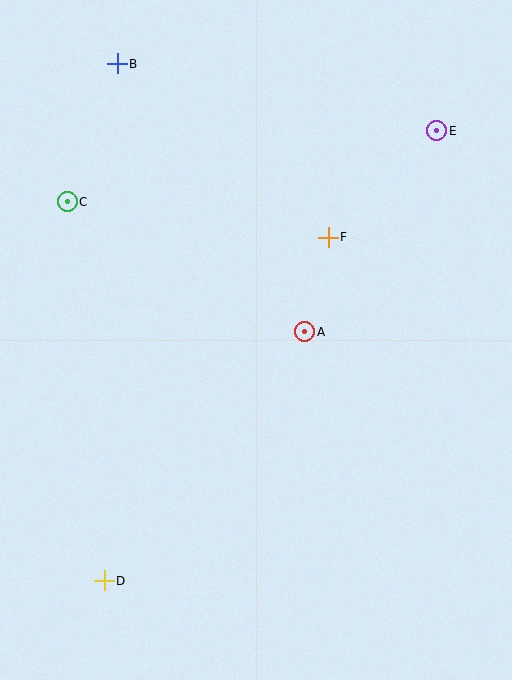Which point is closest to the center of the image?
Point A at (305, 332) is closest to the center.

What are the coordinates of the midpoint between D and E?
The midpoint between D and E is at (270, 356).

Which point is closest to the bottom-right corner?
Point A is closest to the bottom-right corner.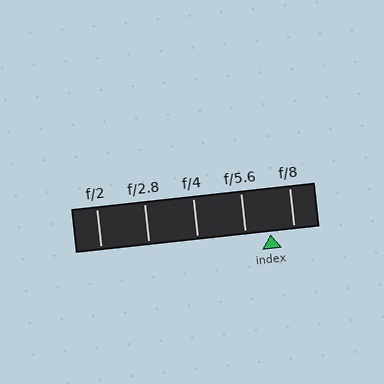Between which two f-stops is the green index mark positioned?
The index mark is between f/5.6 and f/8.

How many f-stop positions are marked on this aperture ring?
There are 5 f-stop positions marked.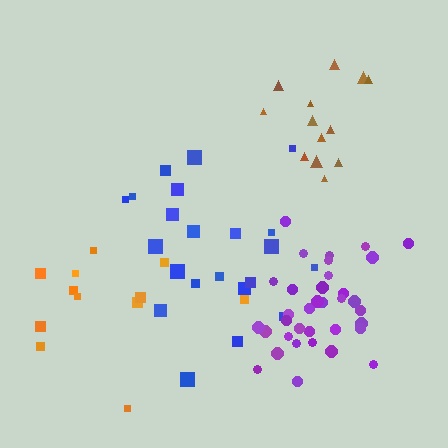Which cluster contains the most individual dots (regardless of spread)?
Purple (35).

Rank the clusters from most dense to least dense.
purple, brown, blue, orange.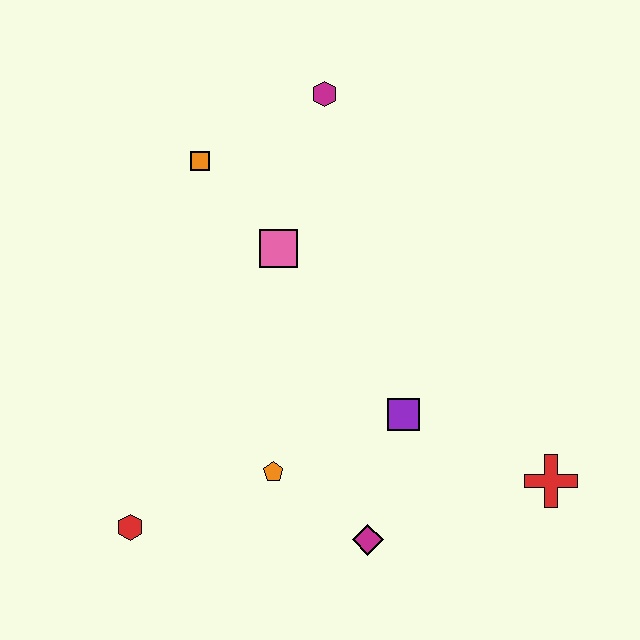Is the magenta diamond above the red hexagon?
No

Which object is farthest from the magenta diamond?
The magenta hexagon is farthest from the magenta diamond.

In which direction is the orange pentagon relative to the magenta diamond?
The orange pentagon is to the left of the magenta diamond.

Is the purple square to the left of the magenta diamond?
No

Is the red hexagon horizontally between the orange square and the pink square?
No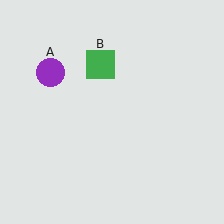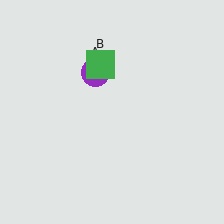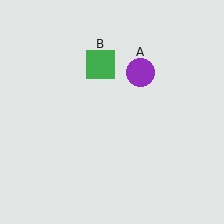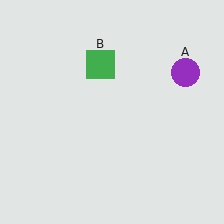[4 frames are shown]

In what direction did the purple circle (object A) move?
The purple circle (object A) moved right.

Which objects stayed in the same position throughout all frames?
Green square (object B) remained stationary.